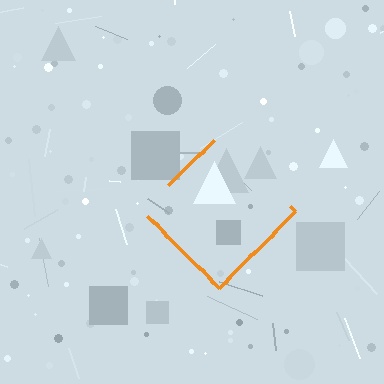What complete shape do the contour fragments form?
The contour fragments form a diamond.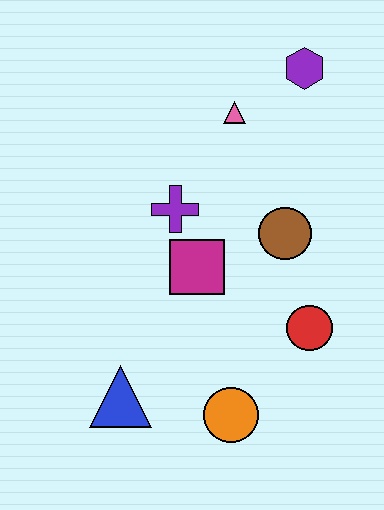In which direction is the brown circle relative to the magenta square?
The brown circle is to the right of the magenta square.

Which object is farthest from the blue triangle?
The purple hexagon is farthest from the blue triangle.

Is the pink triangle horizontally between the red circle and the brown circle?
No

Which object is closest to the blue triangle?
The orange circle is closest to the blue triangle.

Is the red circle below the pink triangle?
Yes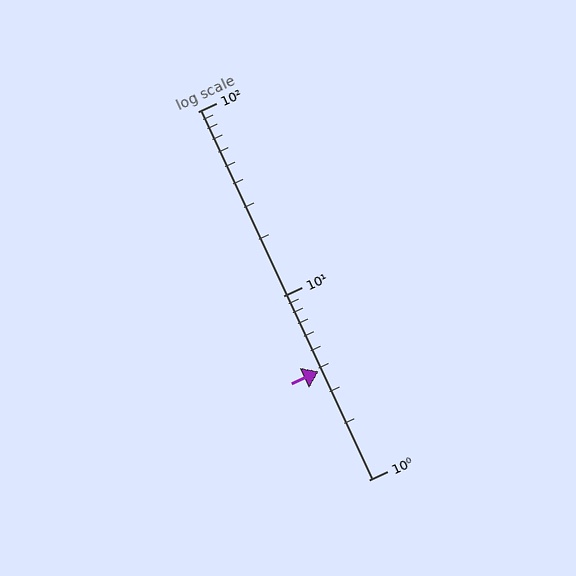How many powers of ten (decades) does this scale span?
The scale spans 2 decades, from 1 to 100.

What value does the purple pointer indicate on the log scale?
The pointer indicates approximately 3.9.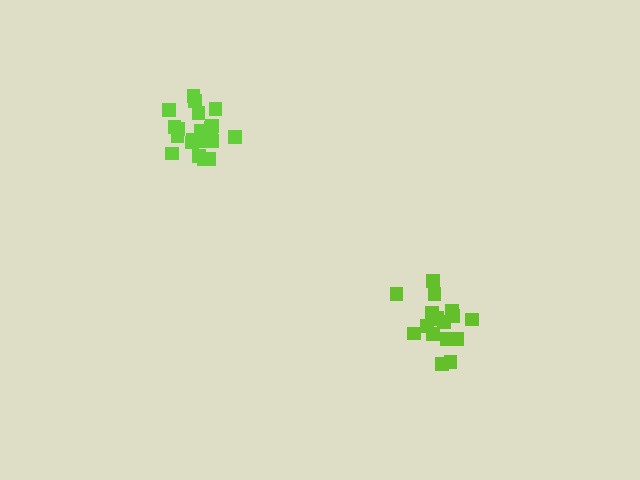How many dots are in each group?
Group 1: 21 dots, Group 2: 17 dots (38 total).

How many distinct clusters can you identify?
There are 2 distinct clusters.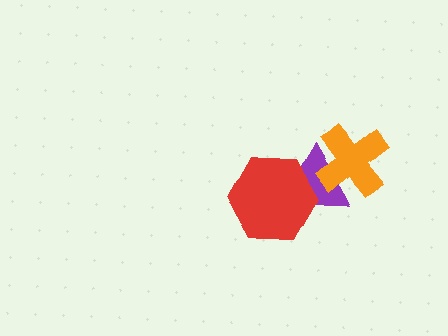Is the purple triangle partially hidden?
Yes, it is partially covered by another shape.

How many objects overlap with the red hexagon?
1 object overlaps with the red hexagon.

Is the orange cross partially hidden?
No, no other shape covers it.